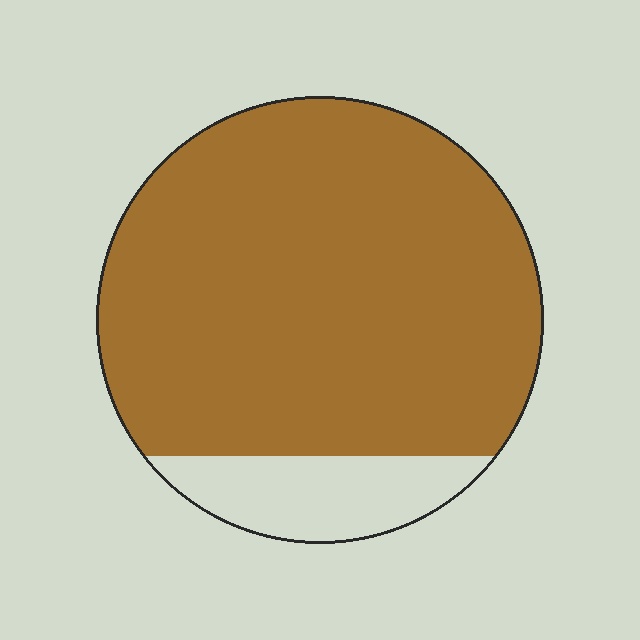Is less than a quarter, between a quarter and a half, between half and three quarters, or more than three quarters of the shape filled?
More than three quarters.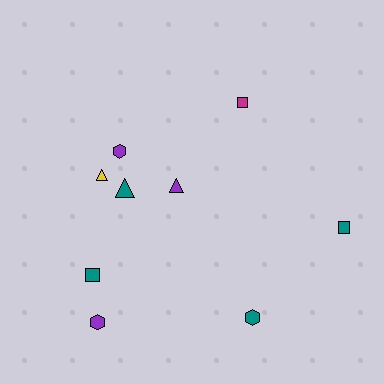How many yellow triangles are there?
There is 1 yellow triangle.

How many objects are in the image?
There are 9 objects.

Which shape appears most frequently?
Square, with 3 objects.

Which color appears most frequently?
Teal, with 4 objects.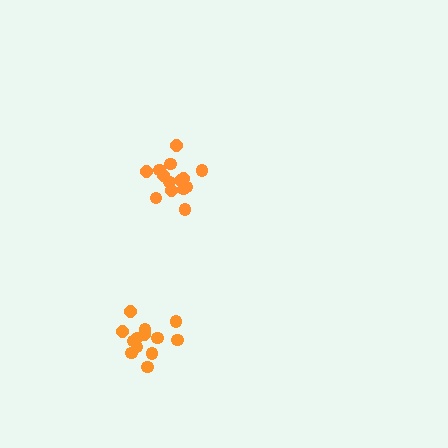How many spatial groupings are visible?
There are 2 spatial groupings.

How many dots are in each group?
Group 1: 14 dots, Group 2: 13 dots (27 total).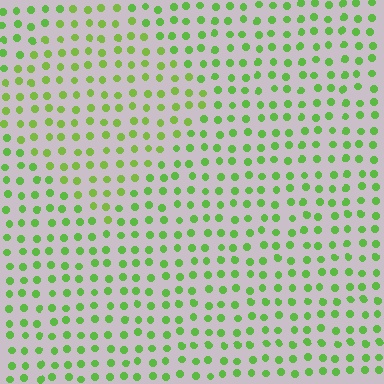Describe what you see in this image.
The image is filled with small lime elements in a uniform arrangement. A diamond-shaped region is visible where the elements are tinted to a slightly different hue, forming a subtle color boundary.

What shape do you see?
I see a diamond.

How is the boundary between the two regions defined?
The boundary is defined purely by a slight shift in hue (about 16 degrees). Spacing, size, and orientation are identical on both sides.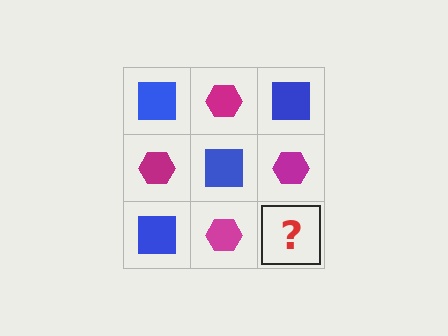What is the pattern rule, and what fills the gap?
The rule is that it alternates blue square and magenta hexagon in a checkerboard pattern. The gap should be filled with a blue square.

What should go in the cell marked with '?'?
The missing cell should contain a blue square.